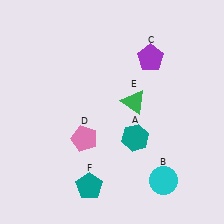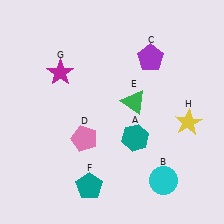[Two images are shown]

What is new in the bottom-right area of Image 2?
A yellow star (H) was added in the bottom-right area of Image 2.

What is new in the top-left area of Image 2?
A magenta star (G) was added in the top-left area of Image 2.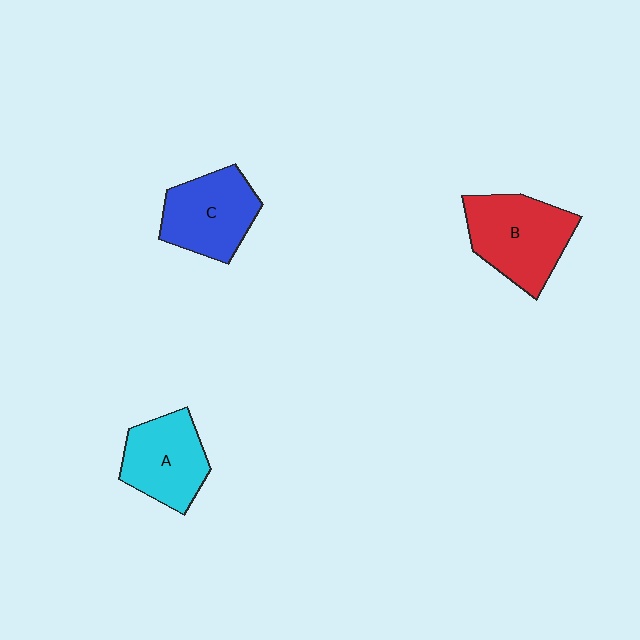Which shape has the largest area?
Shape B (red).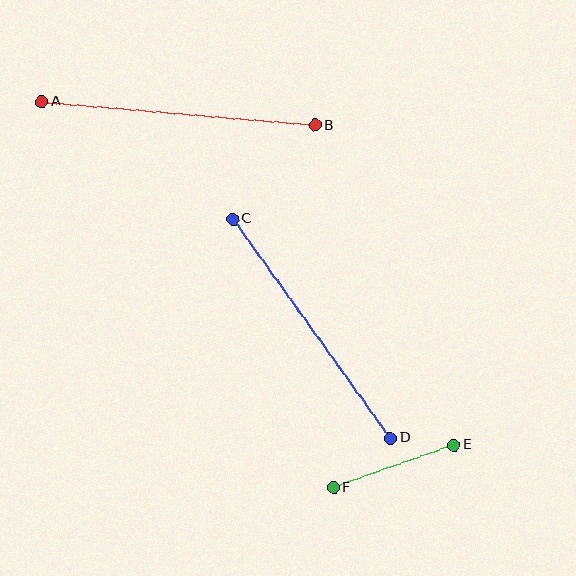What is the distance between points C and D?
The distance is approximately 270 pixels.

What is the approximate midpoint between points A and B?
The midpoint is at approximately (179, 113) pixels.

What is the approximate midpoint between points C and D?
The midpoint is at approximately (312, 328) pixels.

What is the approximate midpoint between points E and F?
The midpoint is at approximately (394, 466) pixels.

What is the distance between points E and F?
The distance is approximately 128 pixels.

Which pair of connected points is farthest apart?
Points A and B are farthest apart.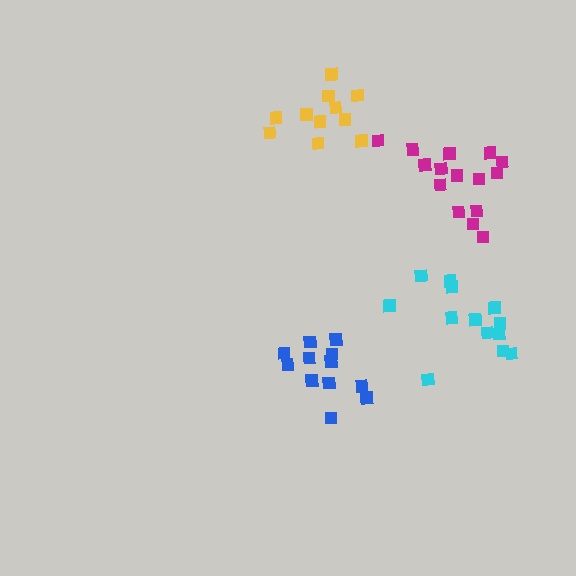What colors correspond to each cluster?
The clusters are colored: cyan, blue, yellow, magenta.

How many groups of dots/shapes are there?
There are 4 groups.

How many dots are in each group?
Group 1: 13 dots, Group 2: 12 dots, Group 3: 11 dots, Group 4: 15 dots (51 total).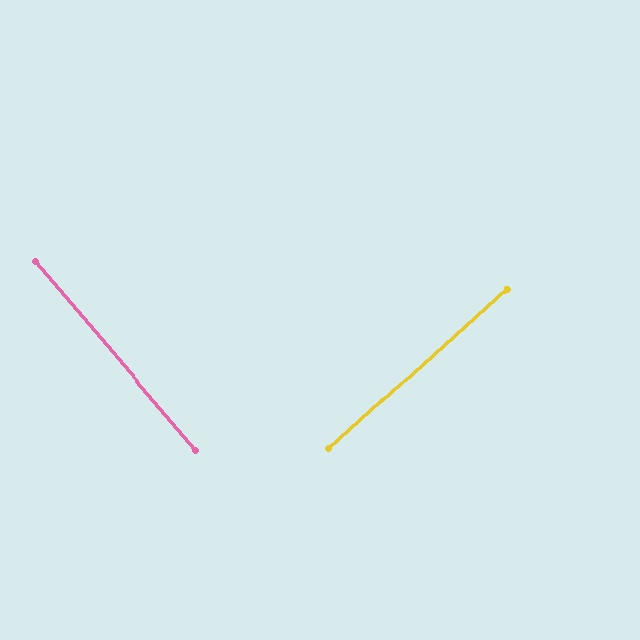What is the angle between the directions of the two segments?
Approximately 89 degrees.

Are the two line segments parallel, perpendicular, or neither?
Perpendicular — they meet at approximately 89°.